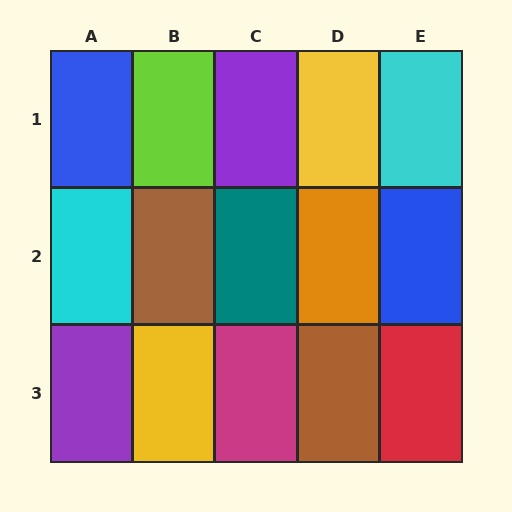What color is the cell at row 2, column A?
Cyan.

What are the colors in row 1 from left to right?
Blue, lime, purple, yellow, cyan.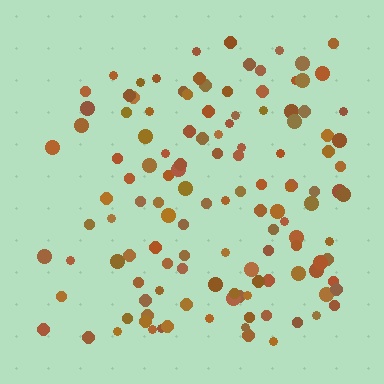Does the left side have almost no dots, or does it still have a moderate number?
Still a moderate number, just noticeably fewer than the right.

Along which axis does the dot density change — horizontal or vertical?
Horizontal.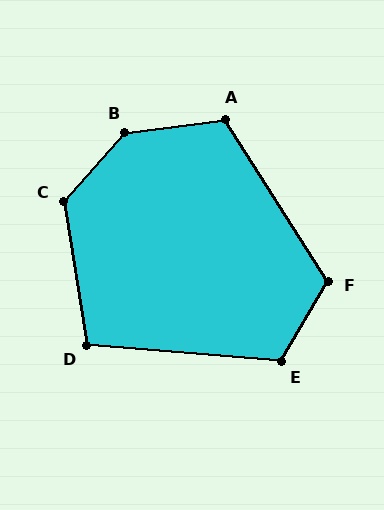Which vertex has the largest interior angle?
B, at approximately 139 degrees.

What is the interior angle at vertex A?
Approximately 115 degrees (obtuse).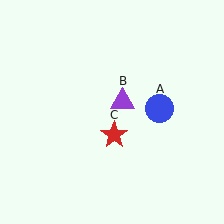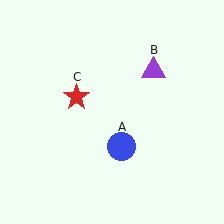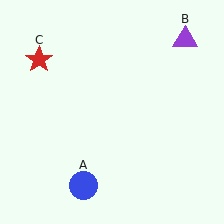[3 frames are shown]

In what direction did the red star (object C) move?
The red star (object C) moved up and to the left.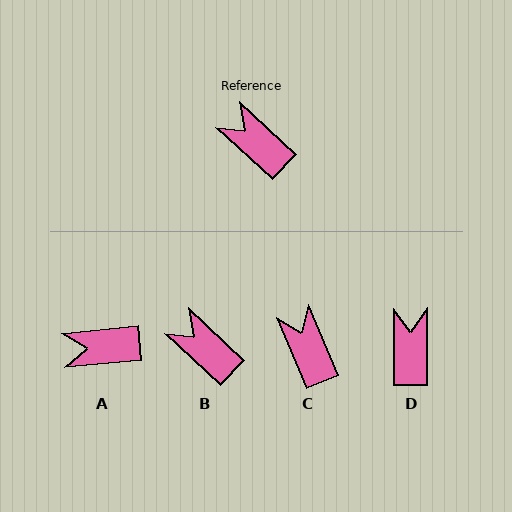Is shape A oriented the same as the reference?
No, it is off by about 49 degrees.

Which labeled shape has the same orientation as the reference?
B.